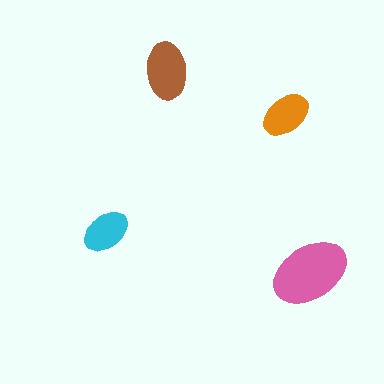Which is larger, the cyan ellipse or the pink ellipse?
The pink one.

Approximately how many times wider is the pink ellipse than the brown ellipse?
About 1.5 times wider.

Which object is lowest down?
The pink ellipse is bottommost.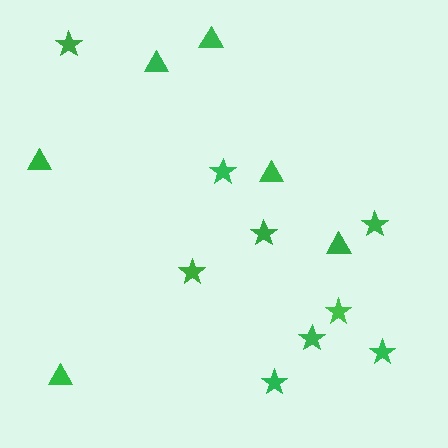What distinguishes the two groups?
There are 2 groups: one group of stars (9) and one group of triangles (6).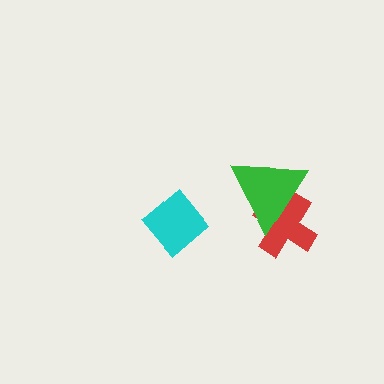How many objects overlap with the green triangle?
1 object overlaps with the green triangle.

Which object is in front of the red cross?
The green triangle is in front of the red cross.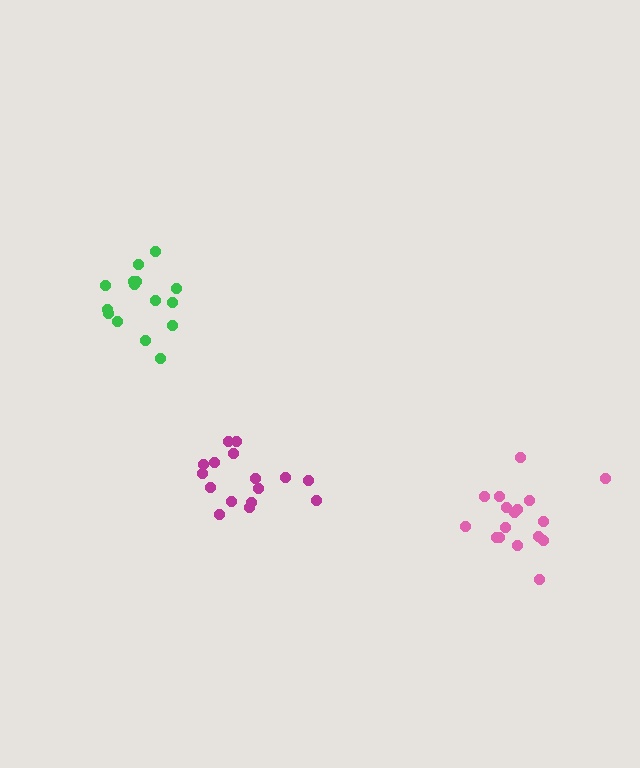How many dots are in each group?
Group 1: 15 dots, Group 2: 17 dots, Group 3: 16 dots (48 total).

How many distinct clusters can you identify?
There are 3 distinct clusters.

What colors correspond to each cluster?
The clusters are colored: green, pink, magenta.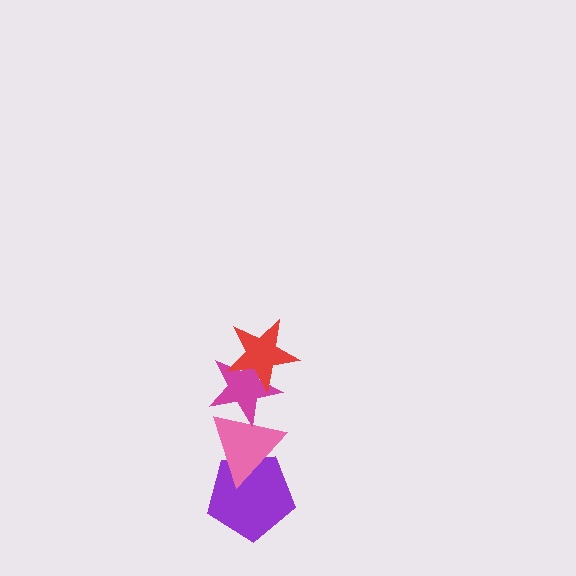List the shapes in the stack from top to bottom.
From top to bottom: the red star, the magenta star, the pink triangle, the purple pentagon.